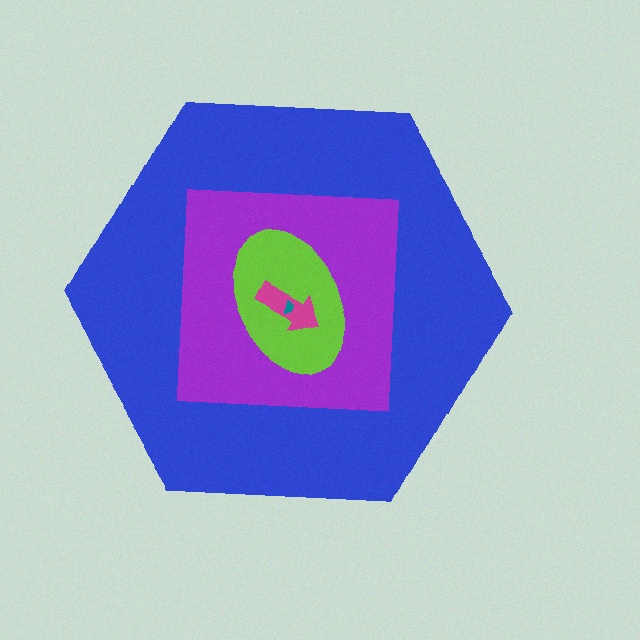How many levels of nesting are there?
5.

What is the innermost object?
The teal semicircle.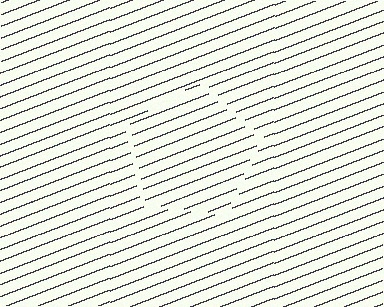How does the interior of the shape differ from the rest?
The interior of the shape contains the same grating, shifted by half a period — the contour is defined by the phase discontinuity where line-ends from the inner and outer gratings abut.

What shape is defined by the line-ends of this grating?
An illusory pentagon. The interior of the shape contains the same grating, shifted by half a period — the contour is defined by the phase discontinuity where line-ends from the inner and outer gratings abut.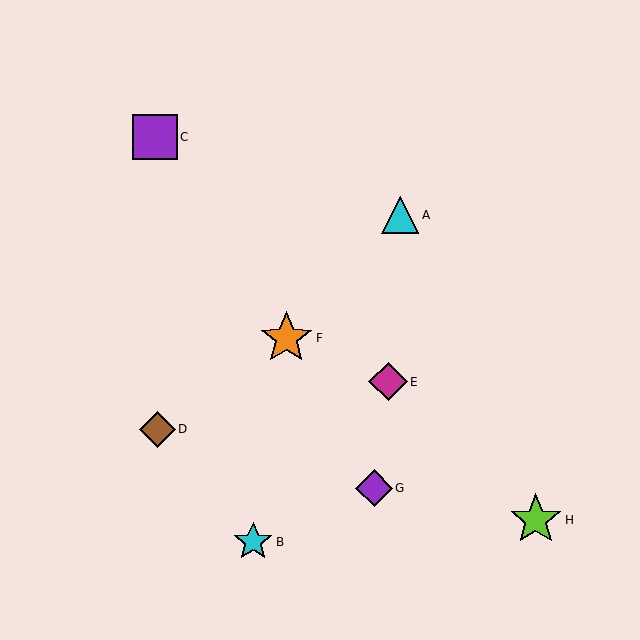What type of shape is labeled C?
Shape C is a purple square.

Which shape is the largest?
The orange star (labeled F) is the largest.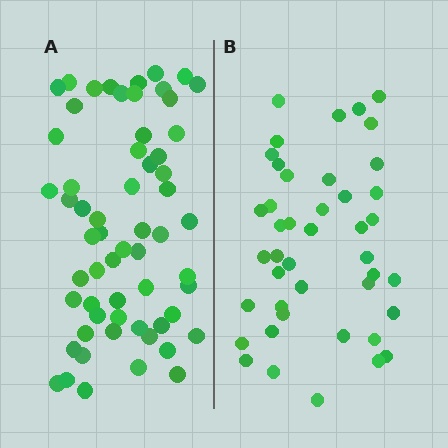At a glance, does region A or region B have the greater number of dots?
Region A (the left region) has more dots.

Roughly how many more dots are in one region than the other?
Region A has approximately 15 more dots than region B.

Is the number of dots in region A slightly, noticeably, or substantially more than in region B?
Region A has noticeably more, but not dramatically so. The ratio is roughly 1.4 to 1.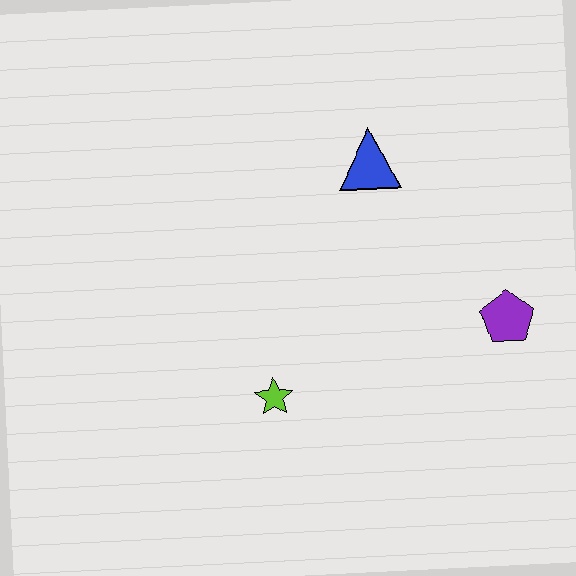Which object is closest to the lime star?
The purple pentagon is closest to the lime star.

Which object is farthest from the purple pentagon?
The lime star is farthest from the purple pentagon.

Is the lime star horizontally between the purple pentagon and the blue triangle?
No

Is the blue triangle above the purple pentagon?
Yes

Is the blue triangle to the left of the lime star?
No